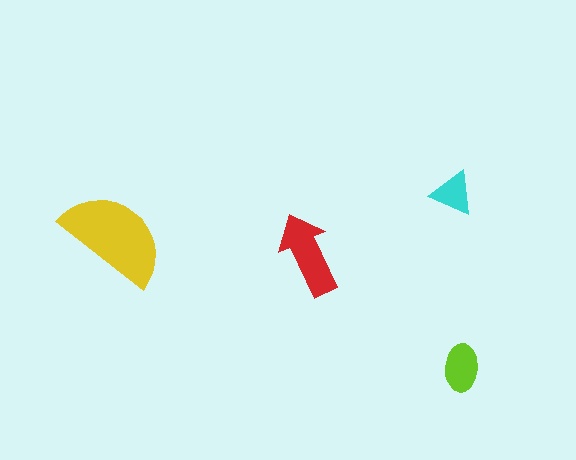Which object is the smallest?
The cyan triangle.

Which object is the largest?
The yellow semicircle.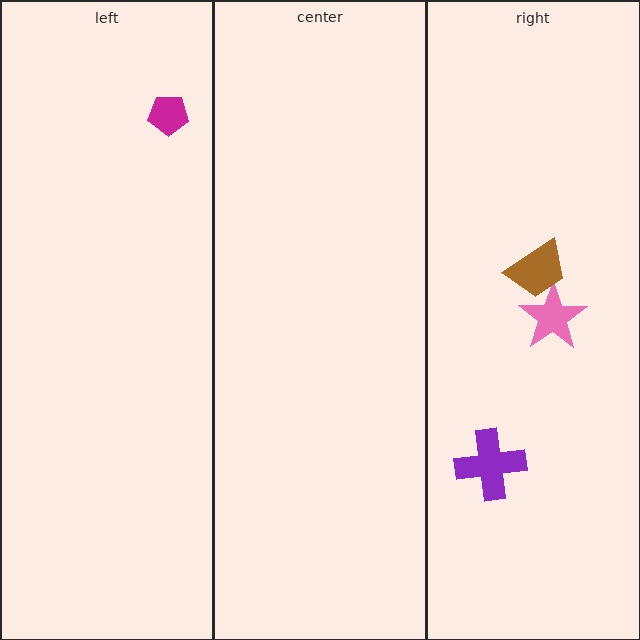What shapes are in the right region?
The purple cross, the pink star, the brown trapezoid.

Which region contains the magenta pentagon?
The left region.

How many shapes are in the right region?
3.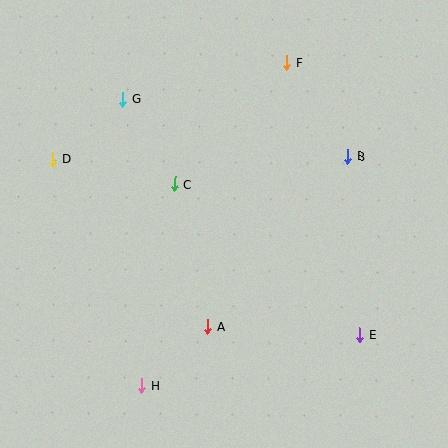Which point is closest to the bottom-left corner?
Point H is closest to the bottom-left corner.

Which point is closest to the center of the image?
Point C at (175, 184) is closest to the center.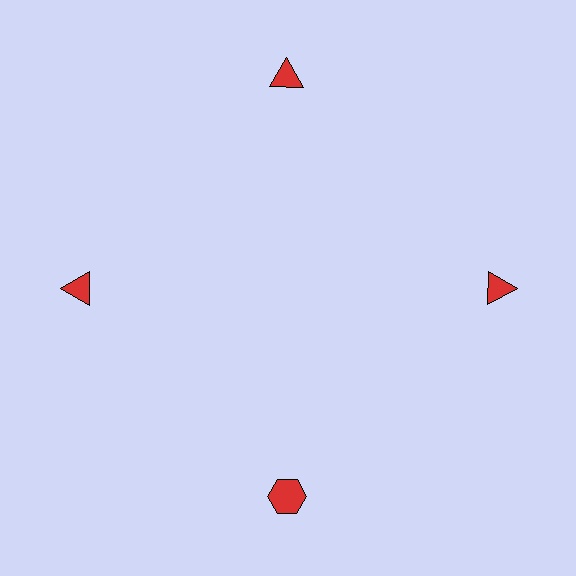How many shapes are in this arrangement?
There are 4 shapes arranged in a ring pattern.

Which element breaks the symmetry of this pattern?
The red hexagon at roughly the 6 o'clock position breaks the symmetry. All other shapes are red triangles.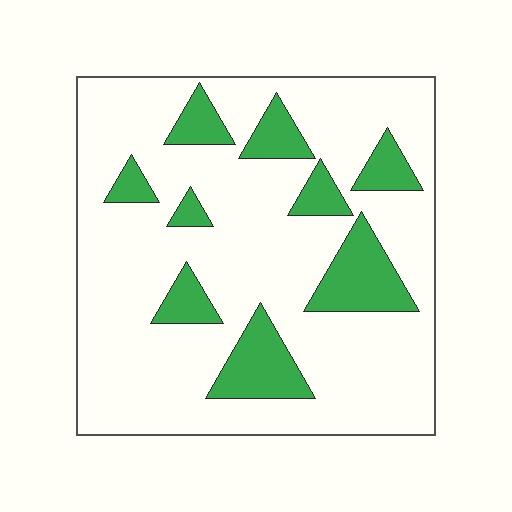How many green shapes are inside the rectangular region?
9.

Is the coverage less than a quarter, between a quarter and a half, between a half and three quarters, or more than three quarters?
Less than a quarter.